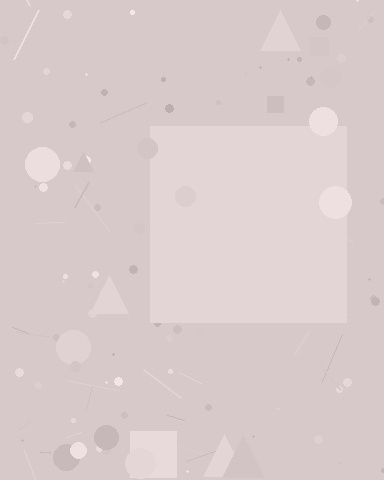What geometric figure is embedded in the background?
A square is embedded in the background.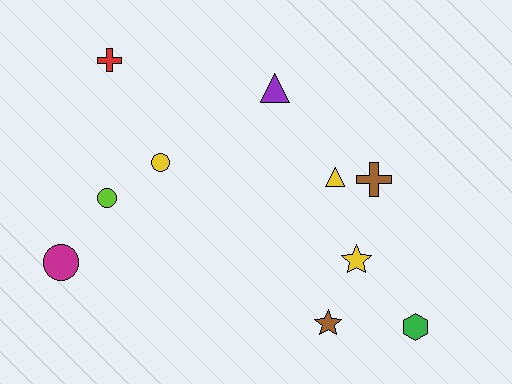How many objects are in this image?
There are 10 objects.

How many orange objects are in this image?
There are no orange objects.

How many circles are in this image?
There are 3 circles.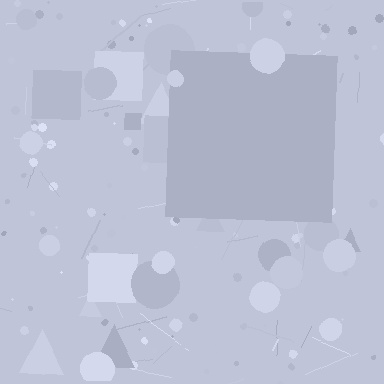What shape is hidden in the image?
A square is hidden in the image.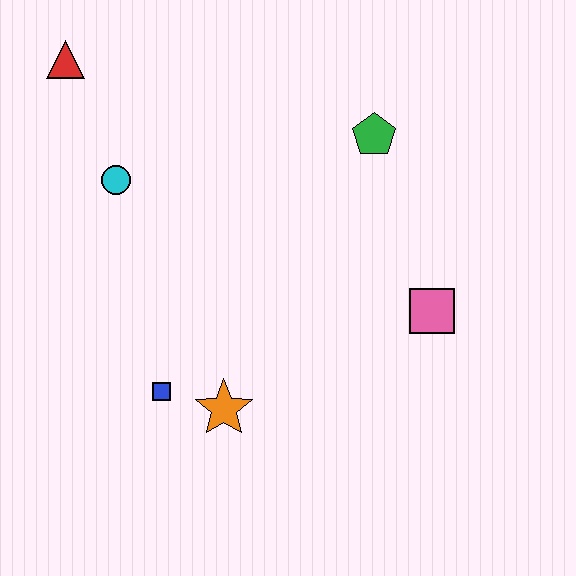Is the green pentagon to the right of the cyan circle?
Yes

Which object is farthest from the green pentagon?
The blue square is farthest from the green pentagon.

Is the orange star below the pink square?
Yes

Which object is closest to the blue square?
The orange star is closest to the blue square.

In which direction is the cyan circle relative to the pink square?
The cyan circle is to the left of the pink square.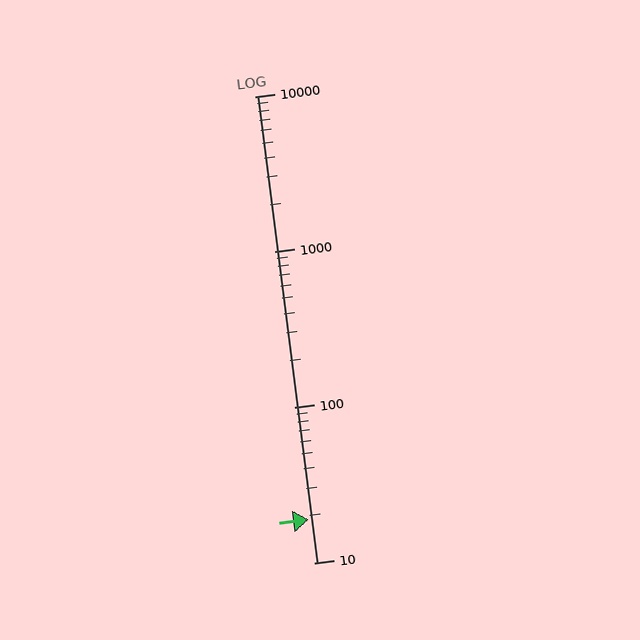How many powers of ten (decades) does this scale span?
The scale spans 3 decades, from 10 to 10000.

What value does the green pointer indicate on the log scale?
The pointer indicates approximately 19.